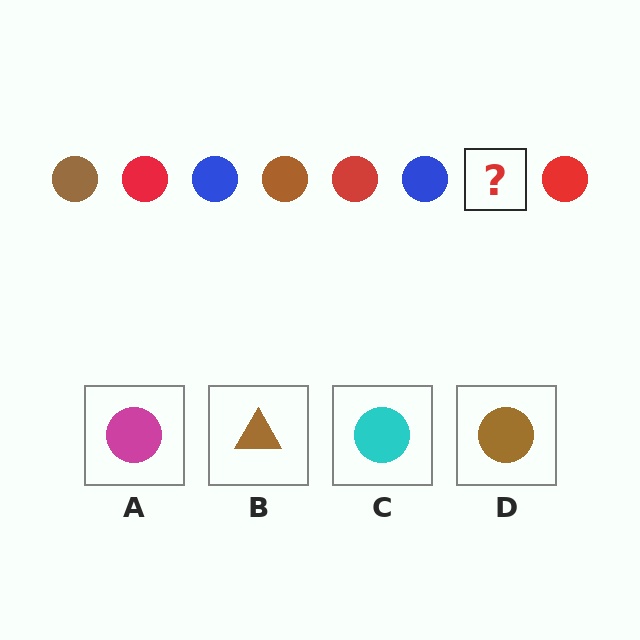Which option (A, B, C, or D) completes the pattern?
D.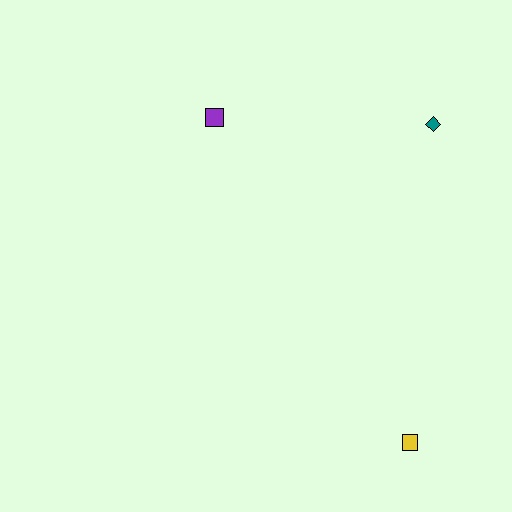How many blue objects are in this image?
There are no blue objects.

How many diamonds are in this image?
There is 1 diamond.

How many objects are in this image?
There are 3 objects.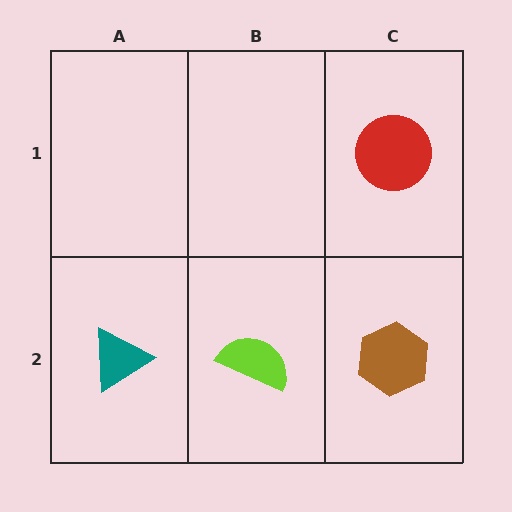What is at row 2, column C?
A brown hexagon.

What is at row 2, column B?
A lime semicircle.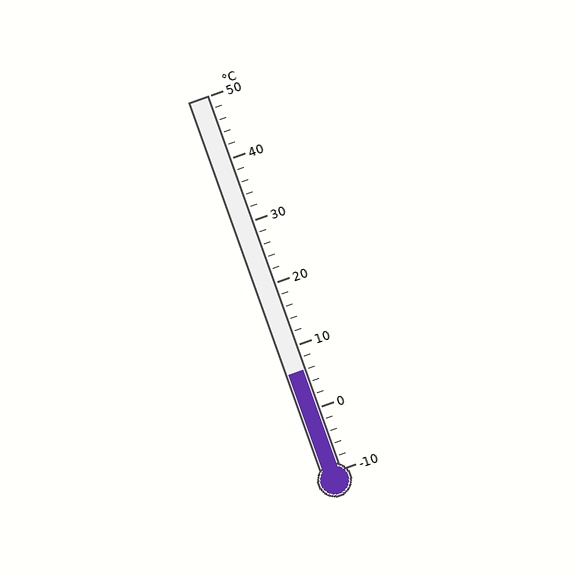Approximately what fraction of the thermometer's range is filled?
The thermometer is filled to approximately 25% of its range.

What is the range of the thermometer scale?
The thermometer scale ranges from -10°C to 50°C.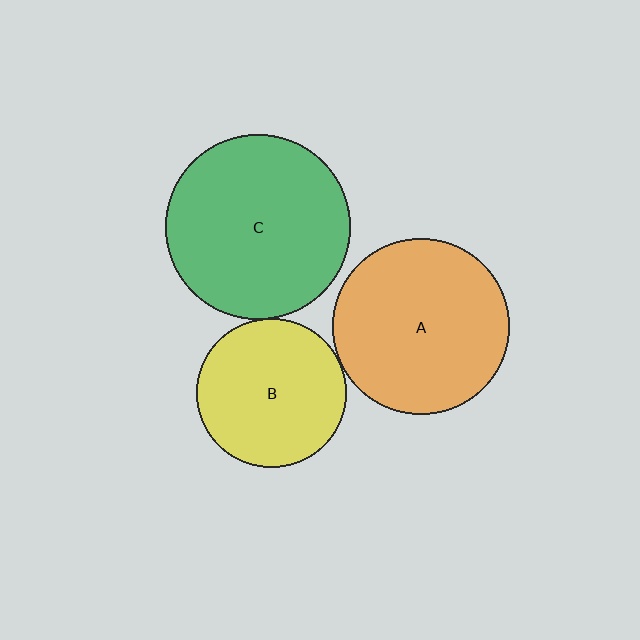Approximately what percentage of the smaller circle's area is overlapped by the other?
Approximately 5%.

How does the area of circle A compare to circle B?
Approximately 1.4 times.